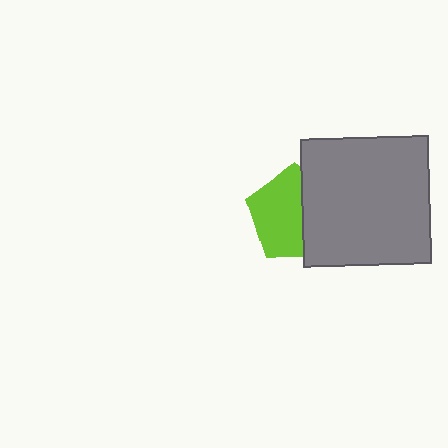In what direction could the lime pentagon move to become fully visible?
The lime pentagon could move left. That would shift it out from behind the gray square entirely.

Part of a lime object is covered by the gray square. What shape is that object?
It is a pentagon.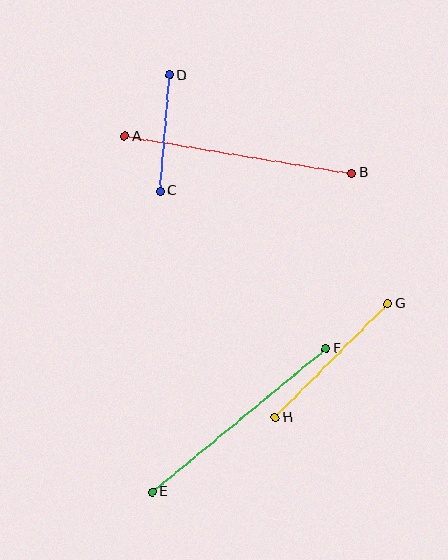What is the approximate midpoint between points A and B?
The midpoint is at approximately (238, 155) pixels.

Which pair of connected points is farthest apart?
Points A and B are farthest apart.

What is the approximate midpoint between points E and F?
The midpoint is at approximately (239, 420) pixels.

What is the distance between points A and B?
The distance is approximately 230 pixels.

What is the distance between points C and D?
The distance is approximately 117 pixels.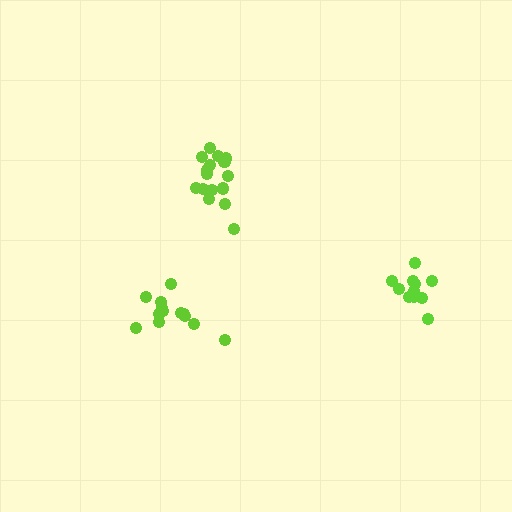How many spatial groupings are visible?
There are 3 spatial groupings.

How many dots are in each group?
Group 1: 16 dots, Group 2: 13 dots, Group 3: 11 dots (40 total).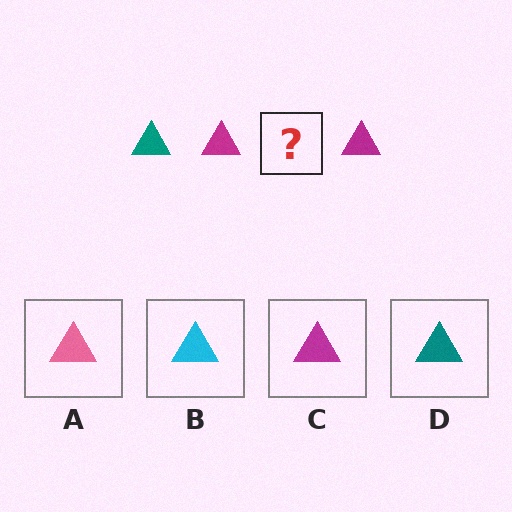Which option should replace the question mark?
Option D.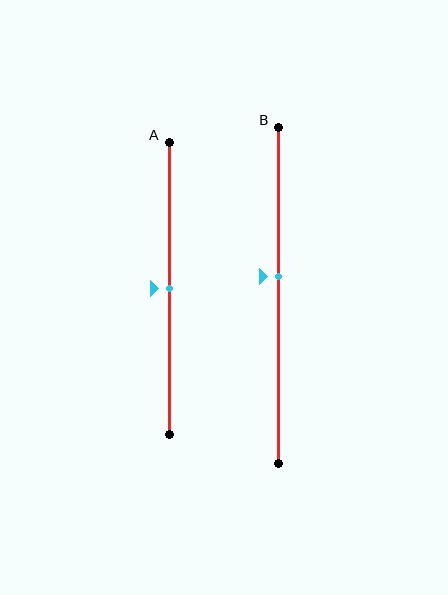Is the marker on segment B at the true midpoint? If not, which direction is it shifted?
No, the marker on segment B is shifted upward by about 6% of the segment length.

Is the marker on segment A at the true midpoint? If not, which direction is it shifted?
Yes, the marker on segment A is at the true midpoint.